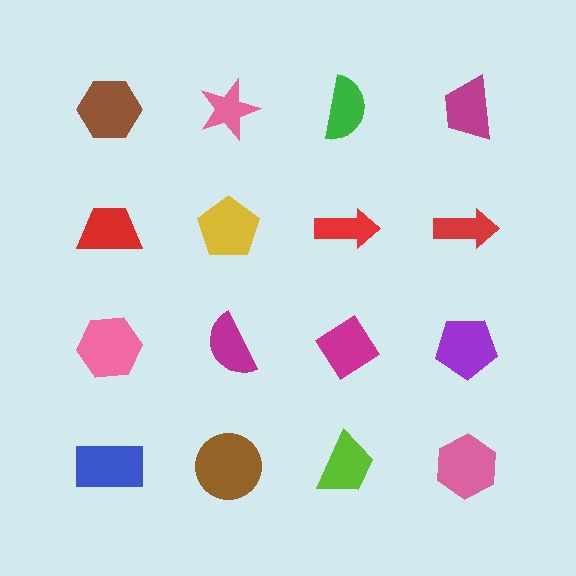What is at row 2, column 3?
A red arrow.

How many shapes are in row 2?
4 shapes.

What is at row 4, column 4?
A pink hexagon.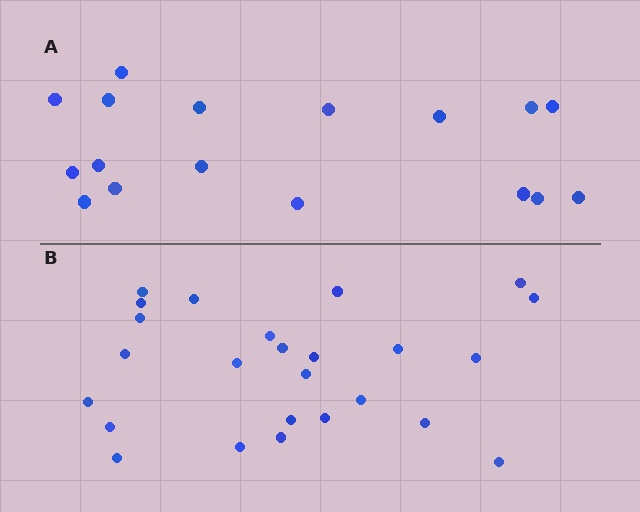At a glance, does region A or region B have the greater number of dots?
Region B (the bottom region) has more dots.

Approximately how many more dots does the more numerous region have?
Region B has roughly 8 or so more dots than region A.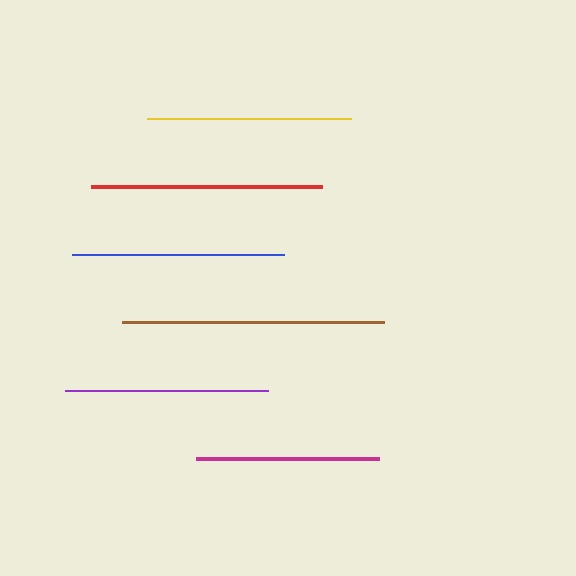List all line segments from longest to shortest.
From longest to shortest: brown, red, blue, yellow, purple, magenta.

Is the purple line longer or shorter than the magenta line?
The purple line is longer than the magenta line.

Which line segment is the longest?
The brown line is the longest at approximately 263 pixels.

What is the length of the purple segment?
The purple segment is approximately 203 pixels long.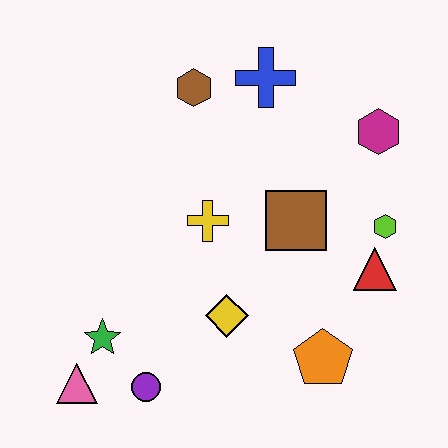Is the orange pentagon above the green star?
No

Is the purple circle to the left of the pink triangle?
No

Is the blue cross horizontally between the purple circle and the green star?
No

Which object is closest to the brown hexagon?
The blue cross is closest to the brown hexagon.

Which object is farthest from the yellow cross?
The pink triangle is farthest from the yellow cross.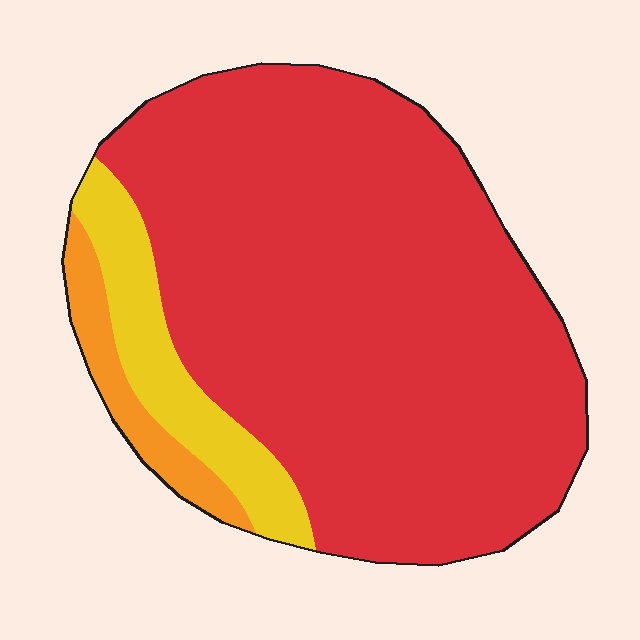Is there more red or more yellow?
Red.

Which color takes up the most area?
Red, at roughly 80%.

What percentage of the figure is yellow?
Yellow covers about 10% of the figure.